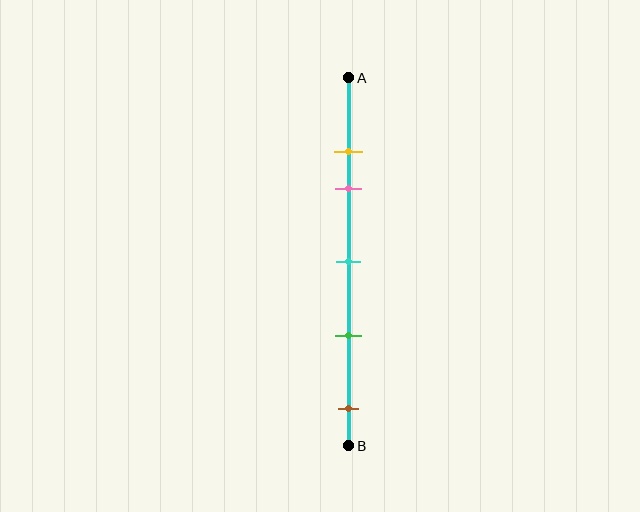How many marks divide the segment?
There are 5 marks dividing the segment.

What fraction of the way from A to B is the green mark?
The green mark is approximately 70% (0.7) of the way from A to B.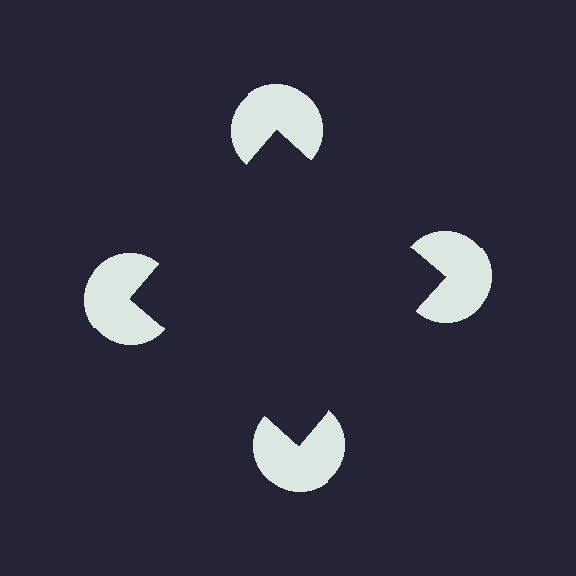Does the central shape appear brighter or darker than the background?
It typically appears slightly darker than the background, even though no actual brightness change is drawn.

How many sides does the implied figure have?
4 sides.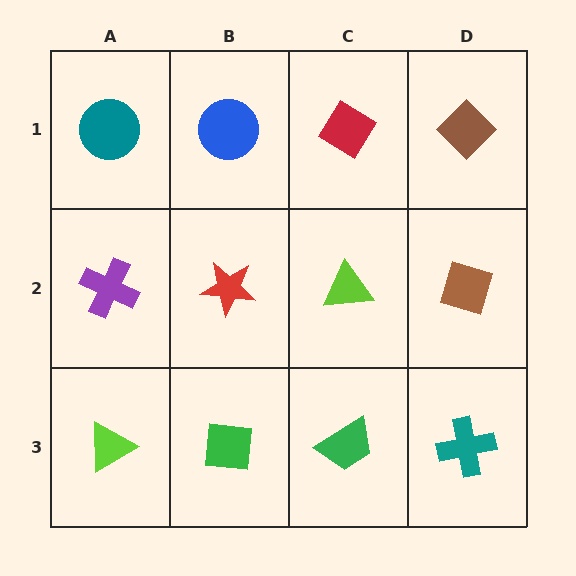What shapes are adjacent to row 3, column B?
A red star (row 2, column B), a lime triangle (row 3, column A), a green trapezoid (row 3, column C).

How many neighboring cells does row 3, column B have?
3.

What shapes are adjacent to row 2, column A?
A teal circle (row 1, column A), a lime triangle (row 3, column A), a red star (row 2, column B).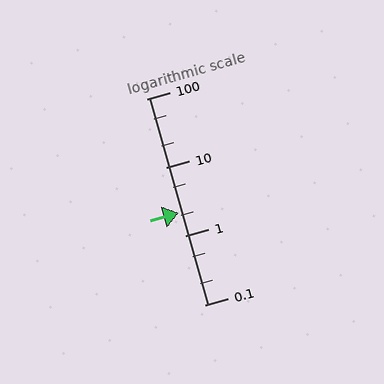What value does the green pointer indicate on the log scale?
The pointer indicates approximately 2.2.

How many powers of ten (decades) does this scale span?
The scale spans 3 decades, from 0.1 to 100.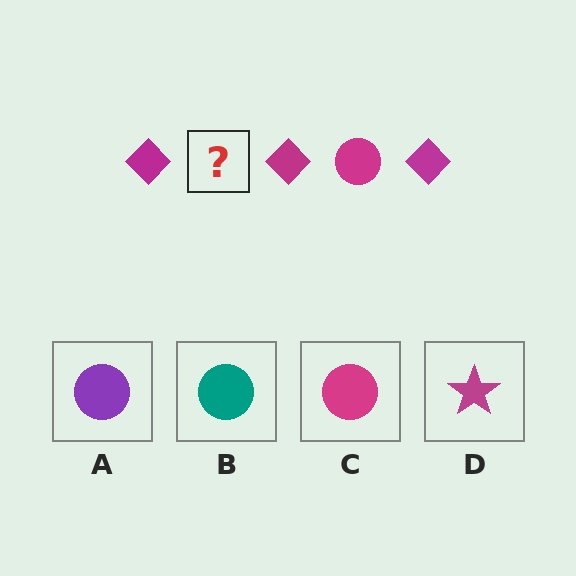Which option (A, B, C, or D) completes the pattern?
C.